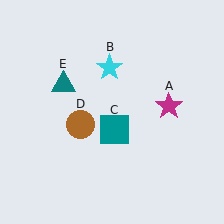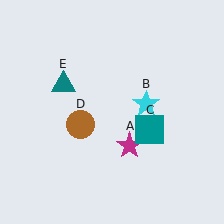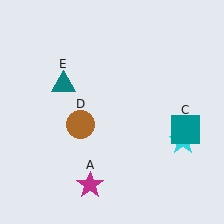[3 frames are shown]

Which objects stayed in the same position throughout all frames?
Brown circle (object D) and teal triangle (object E) remained stationary.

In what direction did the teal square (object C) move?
The teal square (object C) moved right.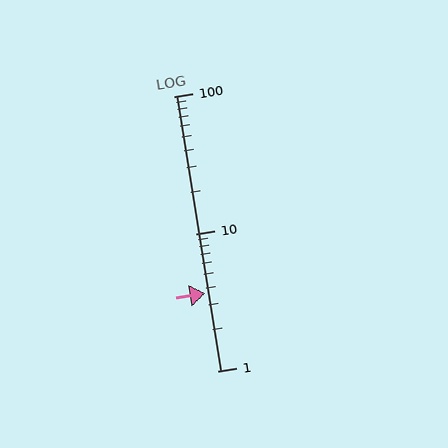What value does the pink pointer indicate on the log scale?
The pointer indicates approximately 3.7.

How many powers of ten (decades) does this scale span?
The scale spans 2 decades, from 1 to 100.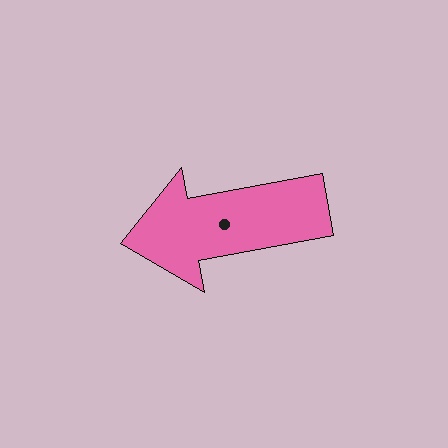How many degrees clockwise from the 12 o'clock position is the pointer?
Approximately 259 degrees.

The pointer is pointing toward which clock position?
Roughly 9 o'clock.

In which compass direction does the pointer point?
West.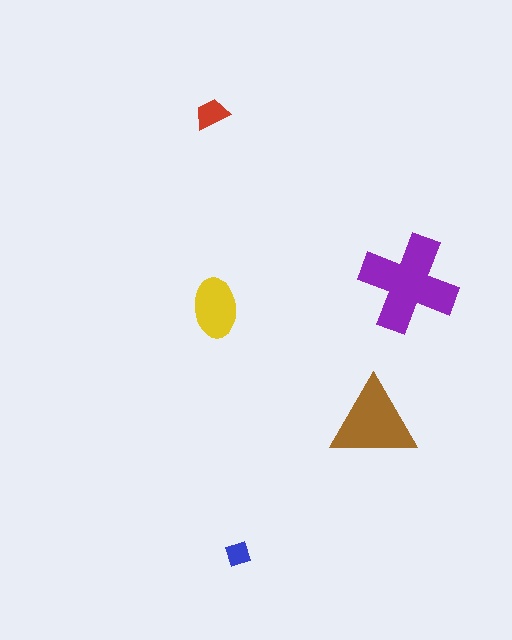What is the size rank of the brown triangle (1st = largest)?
2nd.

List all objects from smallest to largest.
The blue diamond, the red trapezoid, the yellow ellipse, the brown triangle, the purple cross.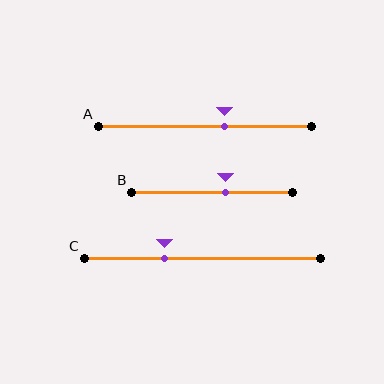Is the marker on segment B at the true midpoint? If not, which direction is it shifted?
No, the marker on segment B is shifted to the right by about 8% of the segment length.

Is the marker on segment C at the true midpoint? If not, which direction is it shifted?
No, the marker on segment C is shifted to the left by about 16% of the segment length.